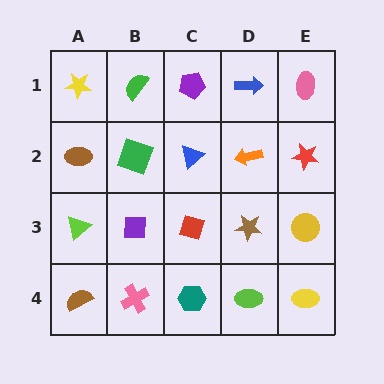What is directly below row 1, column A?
A brown ellipse.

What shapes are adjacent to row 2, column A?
A yellow star (row 1, column A), a lime triangle (row 3, column A), a green square (row 2, column B).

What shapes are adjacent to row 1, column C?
A blue triangle (row 2, column C), a green semicircle (row 1, column B), a blue arrow (row 1, column D).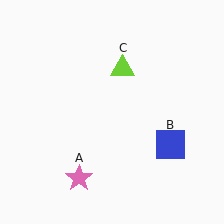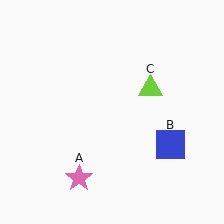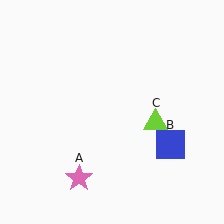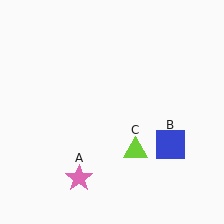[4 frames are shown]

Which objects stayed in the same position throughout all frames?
Pink star (object A) and blue square (object B) remained stationary.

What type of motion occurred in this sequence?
The lime triangle (object C) rotated clockwise around the center of the scene.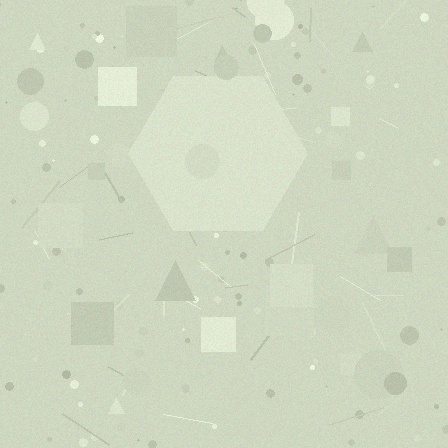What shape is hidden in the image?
A hexagon is hidden in the image.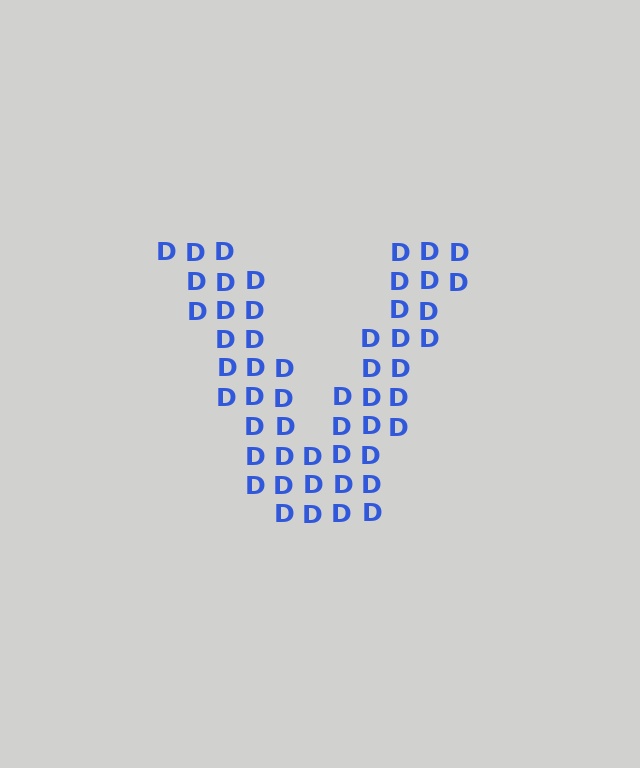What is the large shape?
The large shape is the letter V.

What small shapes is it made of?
It is made of small letter D's.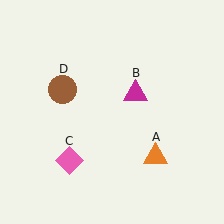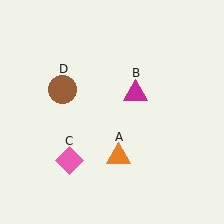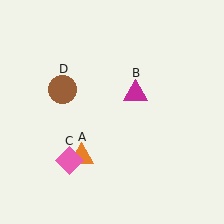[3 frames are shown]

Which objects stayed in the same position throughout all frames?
Magenta triangle (object B) and pink diamond (object C) and brown circle (object D) remained stationary.